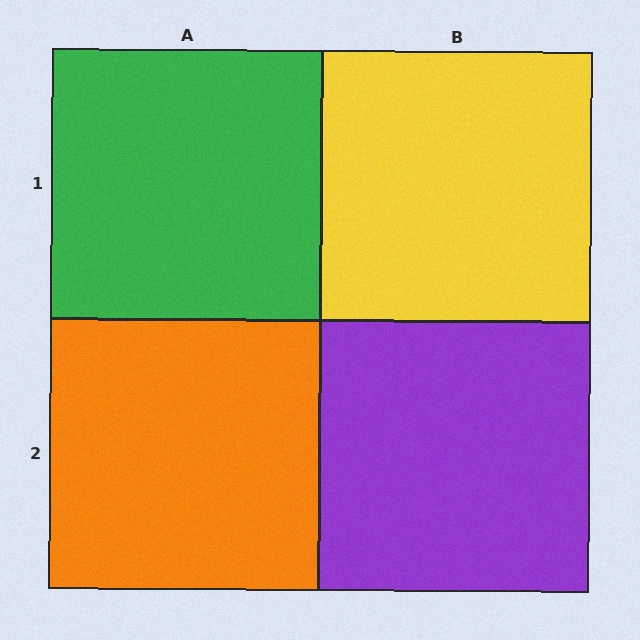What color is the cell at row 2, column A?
Orange.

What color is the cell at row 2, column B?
Purple.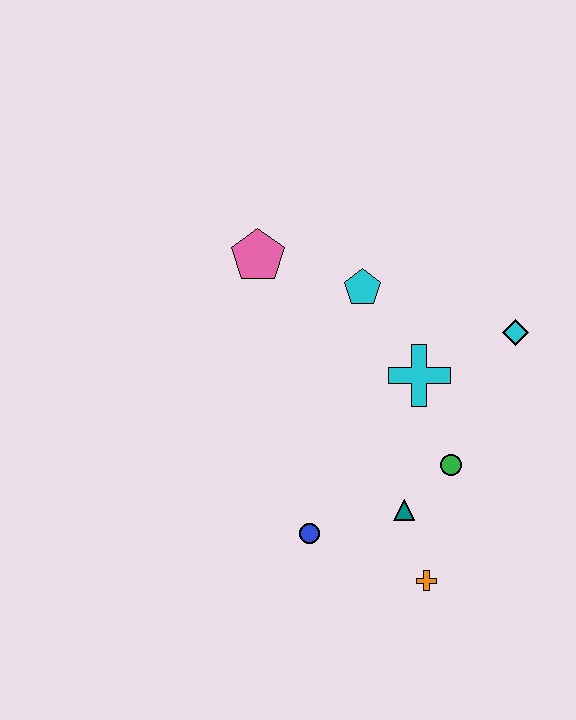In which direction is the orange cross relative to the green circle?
The orange cross is below the green circle.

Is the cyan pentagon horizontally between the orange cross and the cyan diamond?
No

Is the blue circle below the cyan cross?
Yes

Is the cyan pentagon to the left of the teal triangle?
Yes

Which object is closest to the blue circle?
The teal triangle is closest to the blue circle.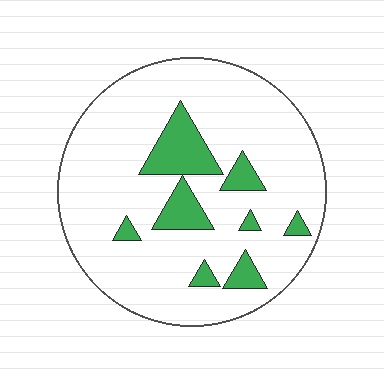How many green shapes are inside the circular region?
8.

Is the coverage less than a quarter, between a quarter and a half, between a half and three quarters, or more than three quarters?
Less than a quarter.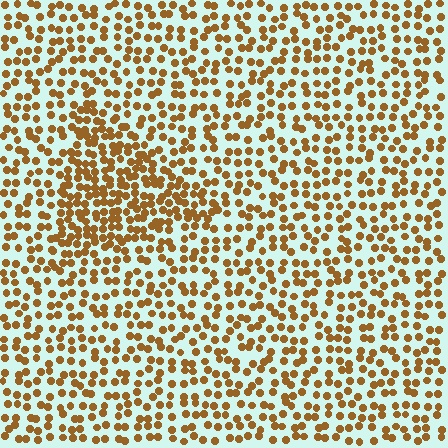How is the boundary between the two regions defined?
The boundary is defined by a change in element density (approximately 1.8x ratio). All elements are the same color, size, and shape.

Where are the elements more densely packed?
The elements are more densely packed inside the triangle boundary.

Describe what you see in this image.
The image contains small brown elements arranged at two different densities. A triangle-shaped region is visible where the elements are more densely packed than the surrounding area.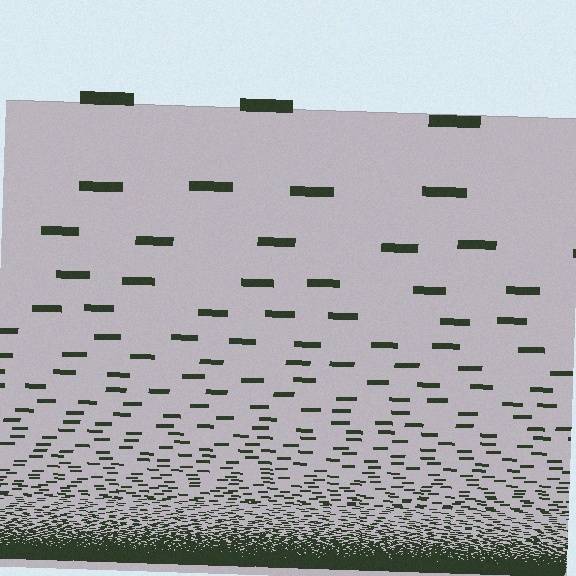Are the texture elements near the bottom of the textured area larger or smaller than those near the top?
Smaller. The gradient is inverted — elements near the bottom are smaller and denser.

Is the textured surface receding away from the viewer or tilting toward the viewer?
The surface appears to tilt toward the viewer. Texture elements get larger and sparser toward the top.